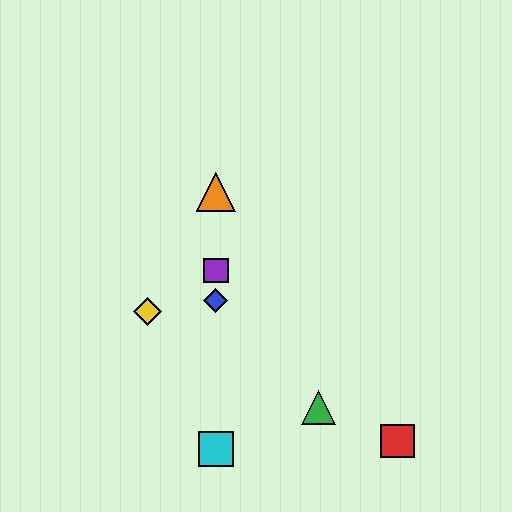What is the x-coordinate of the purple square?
The purple square is at x≈216.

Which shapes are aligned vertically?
The blue diamond, the purple square, the orange triangle, the cyan square are aligned vertically.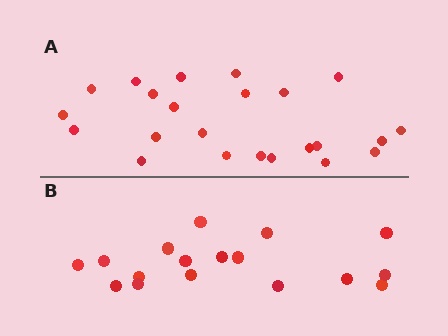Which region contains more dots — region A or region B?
Region A (the top region) has more dots.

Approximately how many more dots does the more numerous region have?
Region A has about 6 more dots than region B.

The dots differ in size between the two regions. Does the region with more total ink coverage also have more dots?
No. Region B has more total ink coverage because its dots are larger, but region A actually contains more individual dots. Total area can be misleading — the number of items is what matters here.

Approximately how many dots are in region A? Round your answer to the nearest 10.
About 20 dots. (The exact count is 23, which rounds to 20.)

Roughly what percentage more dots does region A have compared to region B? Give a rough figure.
About 35% more.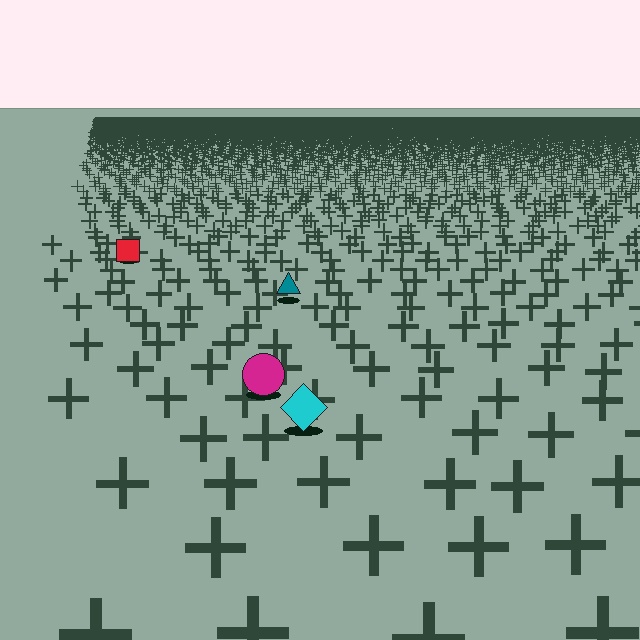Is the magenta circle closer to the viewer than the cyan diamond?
No. The cyan diamond is closer — you can tell from the texture gradient: the ground texture is coarser near it.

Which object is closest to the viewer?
The cyan diamond is closest. The texture marks near it are larger and more spread out.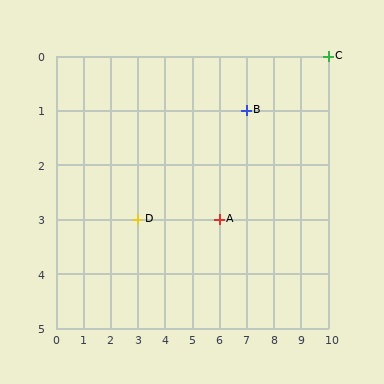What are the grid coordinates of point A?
Point A is at grid coordinates (6, 3).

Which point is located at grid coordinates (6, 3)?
Point A is at (6, 3).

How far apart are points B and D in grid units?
Points B and D are 4 columns and 2 rows apart (about 4.5 grid units diagonally).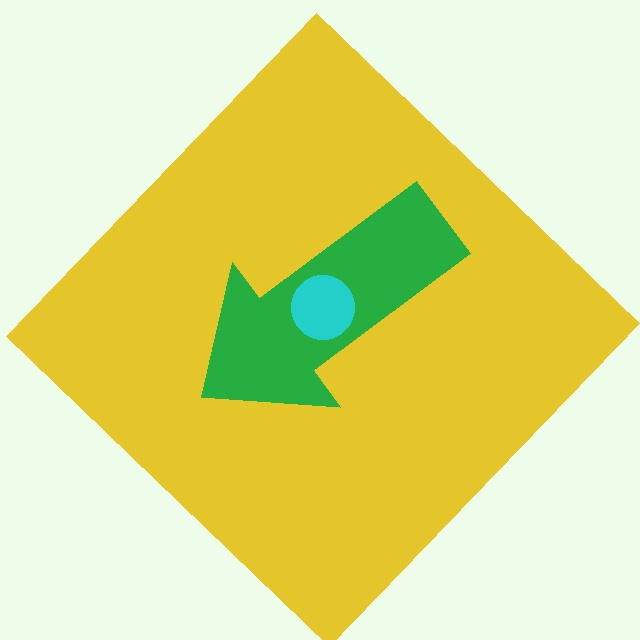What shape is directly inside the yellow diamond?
The green arrow.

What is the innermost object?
The cyan circle.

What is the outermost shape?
The yellow diamond.